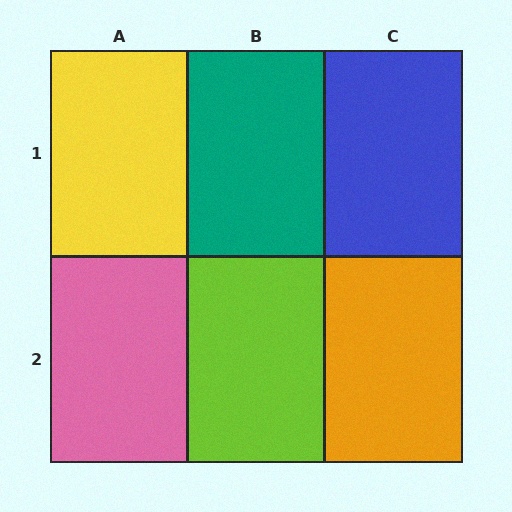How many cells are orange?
1 cell is orange.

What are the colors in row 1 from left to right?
Yellow, teal, blue.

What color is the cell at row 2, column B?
Lime.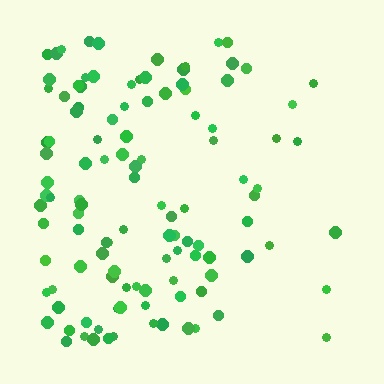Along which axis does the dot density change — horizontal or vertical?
Horizontal.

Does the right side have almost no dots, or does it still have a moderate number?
Still a moderate number, just noticeably fewer than the left.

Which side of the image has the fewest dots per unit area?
The right.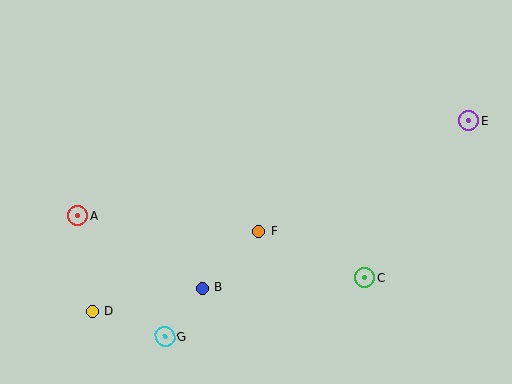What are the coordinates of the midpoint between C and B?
The midpoint between C and B is at (283, 283).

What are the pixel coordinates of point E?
Point E is at (469, 120).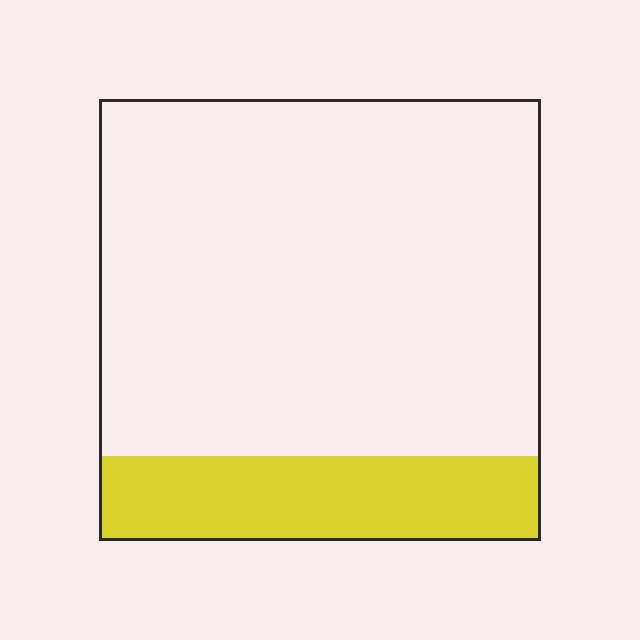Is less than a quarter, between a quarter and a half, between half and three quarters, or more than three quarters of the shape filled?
Less than a quarter.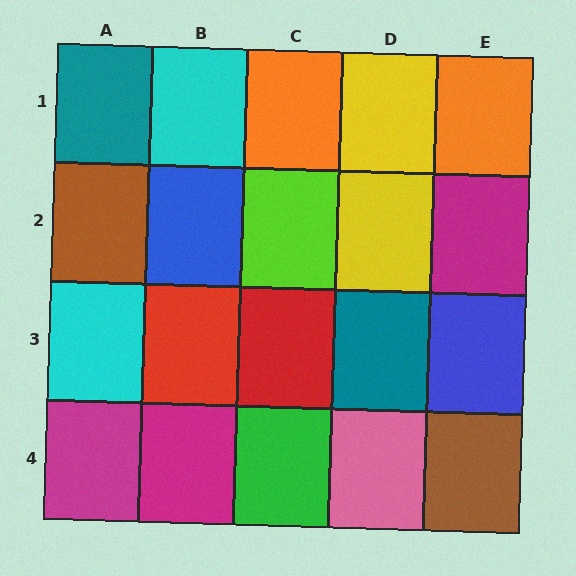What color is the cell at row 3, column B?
Red.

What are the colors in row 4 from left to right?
Magenta, magenta, green, pink, brown.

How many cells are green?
1 cell is green.